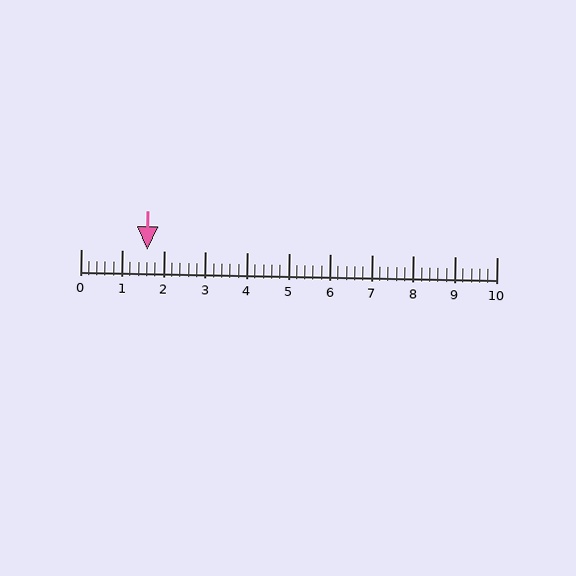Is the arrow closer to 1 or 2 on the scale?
The arrow is closer to 2.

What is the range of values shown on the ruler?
The ruler shows values from 0 to 10.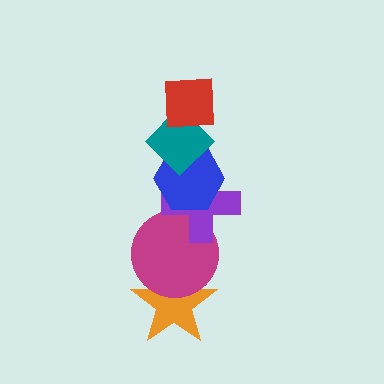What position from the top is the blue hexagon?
The blue hexagon is 3rd from the top.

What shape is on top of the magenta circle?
The purple cross is on top of the magenta circle.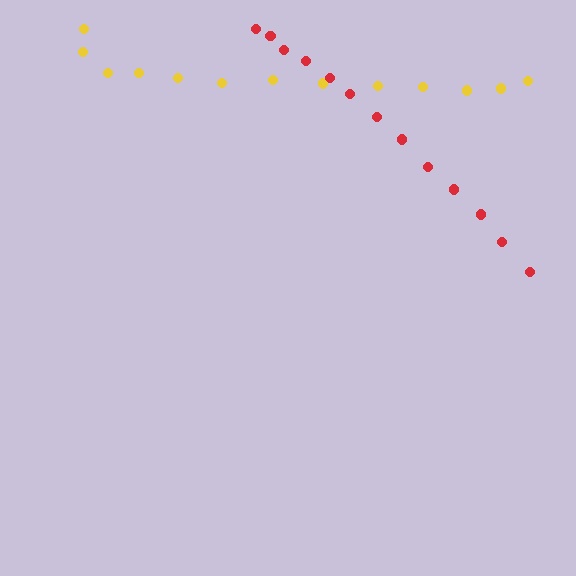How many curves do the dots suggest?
There are 2 distinct paths.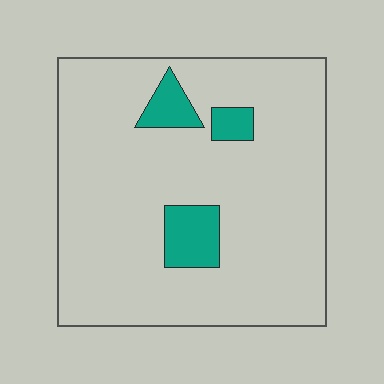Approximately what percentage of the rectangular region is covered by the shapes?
Approximately 10%.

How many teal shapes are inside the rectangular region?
3.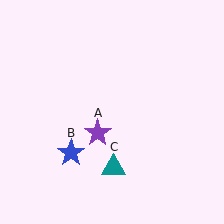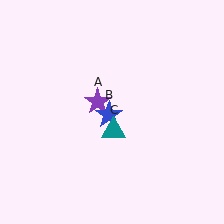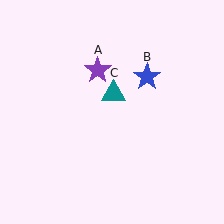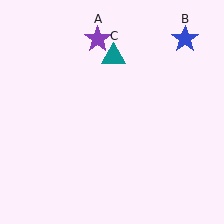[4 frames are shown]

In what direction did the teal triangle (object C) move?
The teal triangle (object C) moved up.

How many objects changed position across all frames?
3 objects changed position: purple star (object A), blue star (object B), teal triangle (object C).